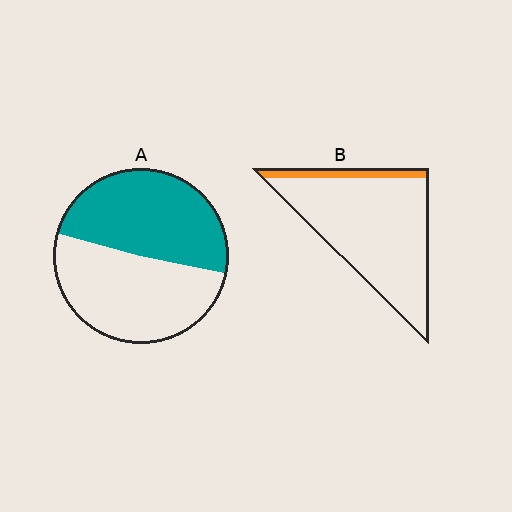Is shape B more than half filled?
No.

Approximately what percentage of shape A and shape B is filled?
A is approximately 50% and B is approximately 10%.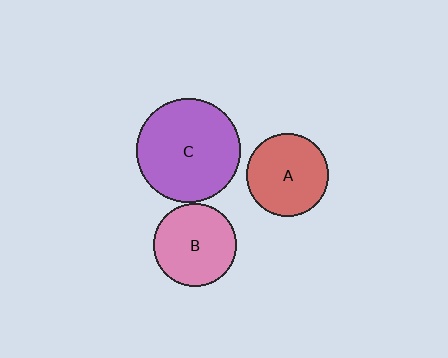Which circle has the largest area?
Circle C (purple).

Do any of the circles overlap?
No, none of the circles overlap.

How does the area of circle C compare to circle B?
Approximately 1.6 times.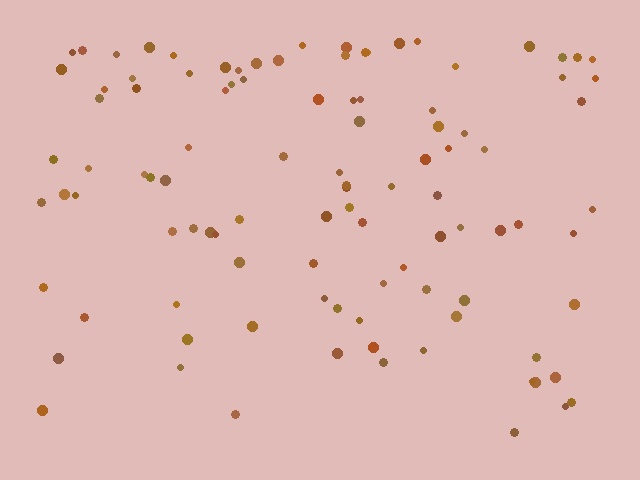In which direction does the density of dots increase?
From bottom to top, with the top side densest.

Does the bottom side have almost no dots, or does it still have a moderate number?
Still a moderate number, just noticeably fewer than the top.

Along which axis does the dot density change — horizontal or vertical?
Vertical.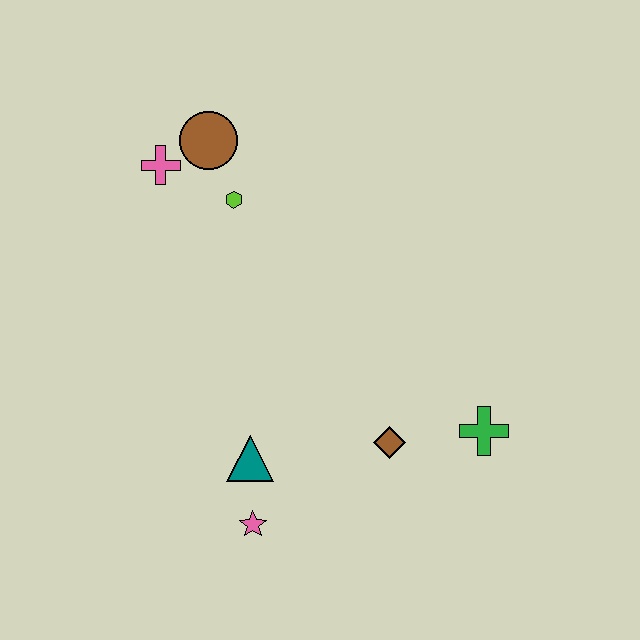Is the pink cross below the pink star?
No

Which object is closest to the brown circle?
The pink cross is closest to the brown circle.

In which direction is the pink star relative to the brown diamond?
The pink star is to the left of the brown diamond.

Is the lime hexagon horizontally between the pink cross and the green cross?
Yes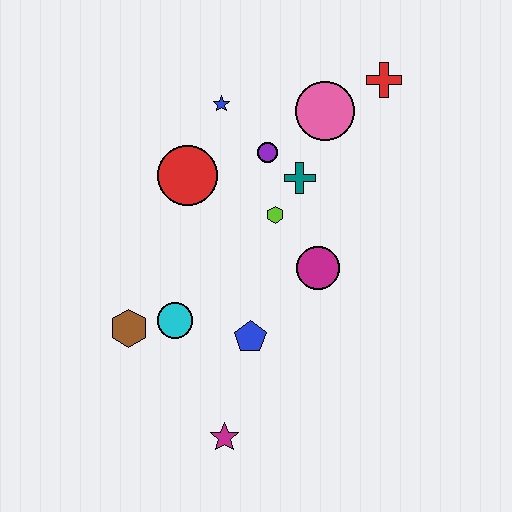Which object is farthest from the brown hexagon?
The red cross is farthest from the brown hexagon.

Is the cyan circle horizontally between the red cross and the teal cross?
No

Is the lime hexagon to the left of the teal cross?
Yes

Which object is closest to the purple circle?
The teal cross is closest to the purple circle.